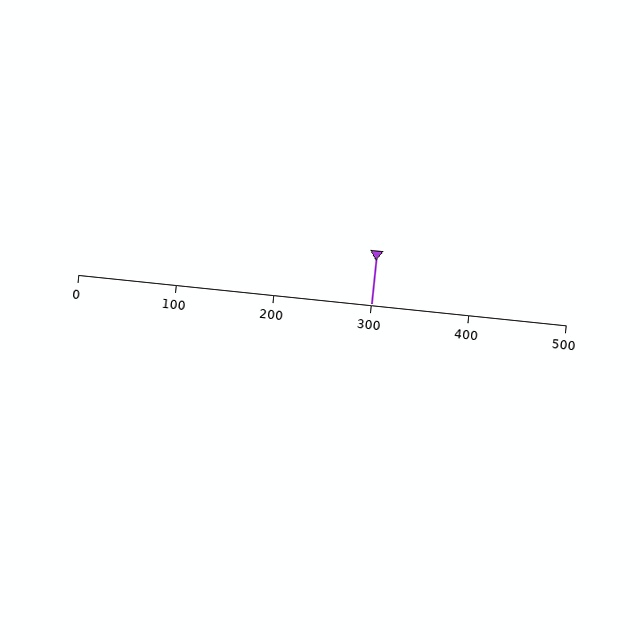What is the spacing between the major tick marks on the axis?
The major ticks are spaced 100 apart.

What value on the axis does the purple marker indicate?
The marker indicates approximately 300.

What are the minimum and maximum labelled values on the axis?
The axis runs from 0 to 500.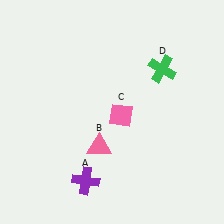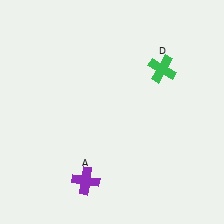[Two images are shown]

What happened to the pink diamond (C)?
The pink diamond (C) was removed in Image 2. It was in the bottom-right area of Image 1.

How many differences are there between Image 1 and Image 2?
There are 2 differences between the two images.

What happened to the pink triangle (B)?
The pink triangle (B) was removed in Image 2. It was in the bottom-left area of Image 1.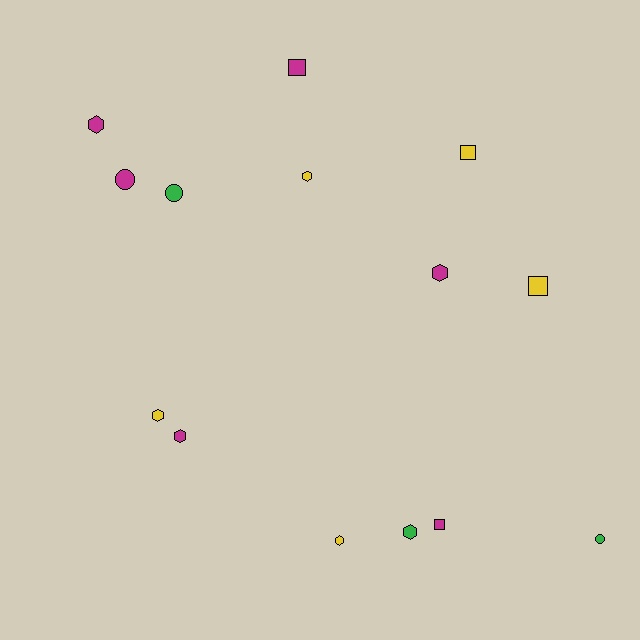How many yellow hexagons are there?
There are 3 yellow hexagons.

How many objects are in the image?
There are 14 objects.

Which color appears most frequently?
Magenta, with 6 objects.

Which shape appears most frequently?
Hexagon, with 7 objects.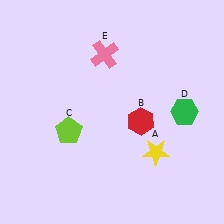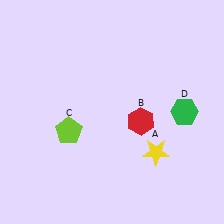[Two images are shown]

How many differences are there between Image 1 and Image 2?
There is 1 difference between the two images.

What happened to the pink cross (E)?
The pink cross (E) was removed in Image 2. It was in the top-left area of Image 1.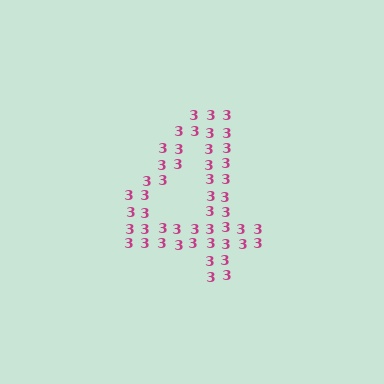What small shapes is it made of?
It is made of small digit 3's.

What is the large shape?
The large shape is the digit 4.